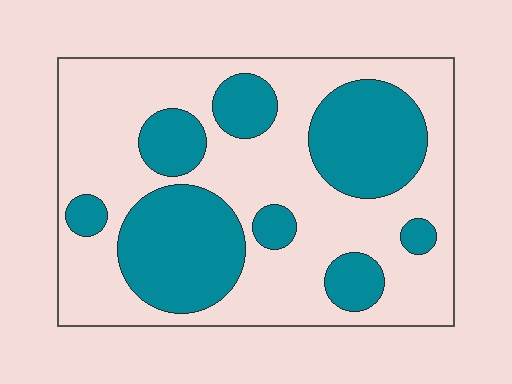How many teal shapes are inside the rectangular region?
8.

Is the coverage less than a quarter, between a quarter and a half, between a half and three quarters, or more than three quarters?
Between a quarter and a half.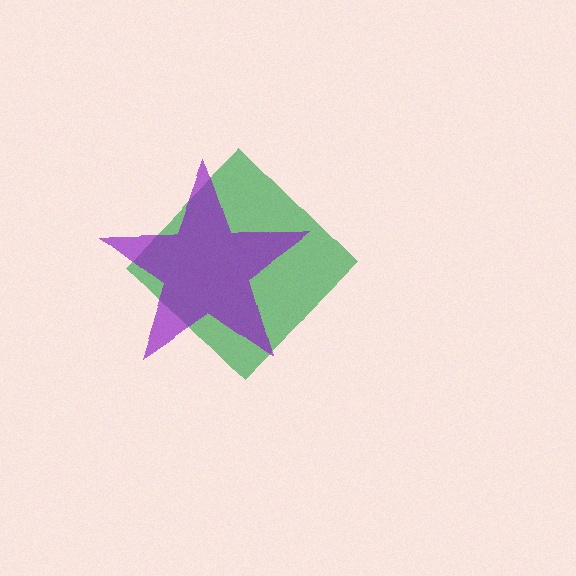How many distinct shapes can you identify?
There are 2 distinct shapes: a green diamond, a purple star.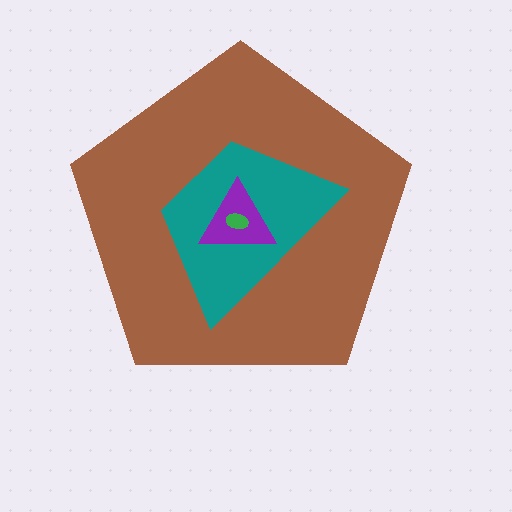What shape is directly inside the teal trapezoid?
The purple triangle.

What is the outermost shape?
The brown pentagon.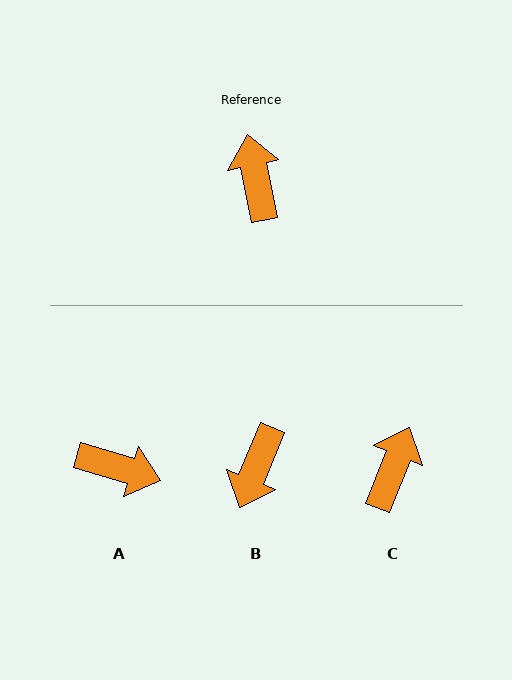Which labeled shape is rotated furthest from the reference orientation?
B, about 146 degrees away.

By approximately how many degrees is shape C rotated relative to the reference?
Approximately 33 degrees clockwise.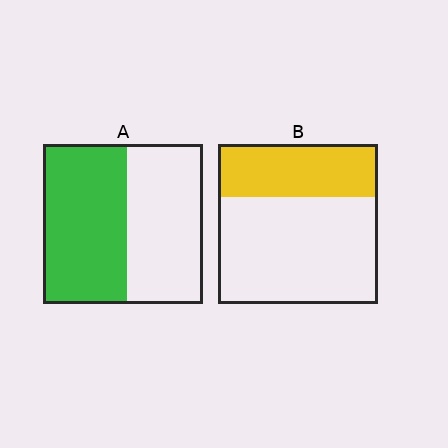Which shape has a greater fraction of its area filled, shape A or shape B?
Shape A.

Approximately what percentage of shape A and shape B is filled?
A is approximately 50% and B is approximately 35%.